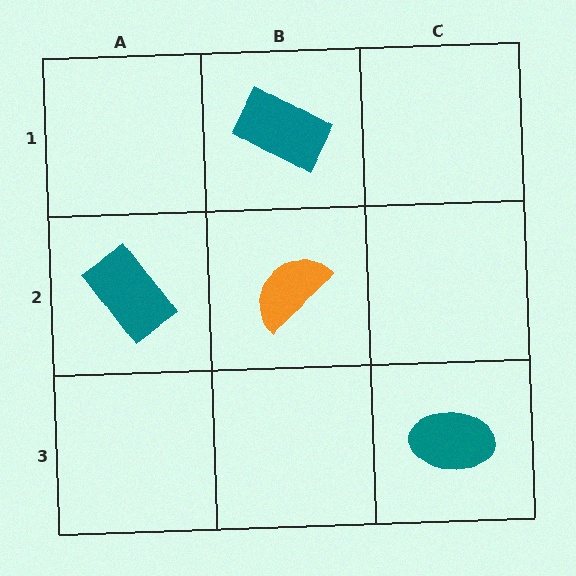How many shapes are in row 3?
1 shape.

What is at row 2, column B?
An orange semicircle.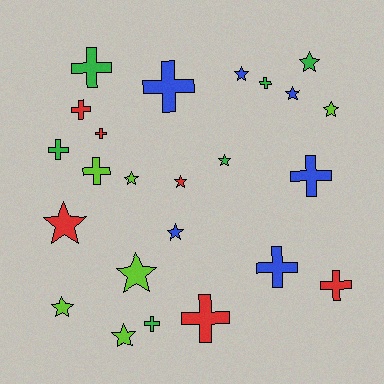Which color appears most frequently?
Green, with 6 objects.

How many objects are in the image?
There are 24 objects.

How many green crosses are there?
There are 4 green crosses.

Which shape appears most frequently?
Star, with 12 objects.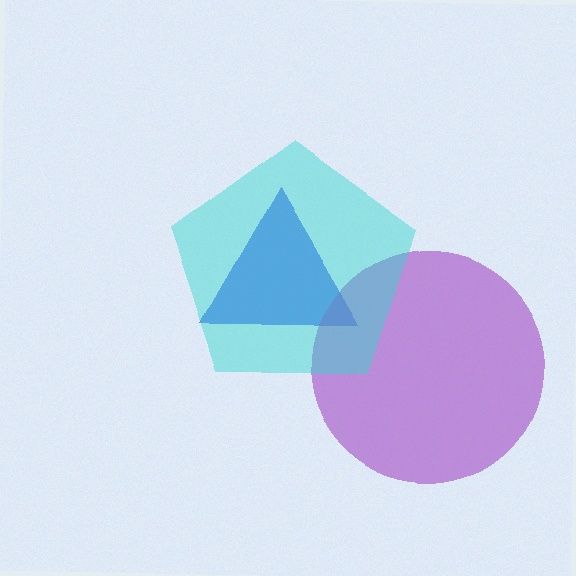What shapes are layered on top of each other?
The layered shapes are: a blue triangle, a purple circle, a cyan pentagon.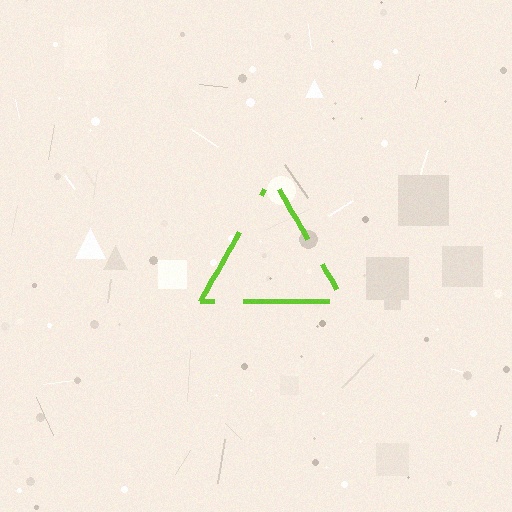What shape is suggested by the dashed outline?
The dashed outline suggests a triangle.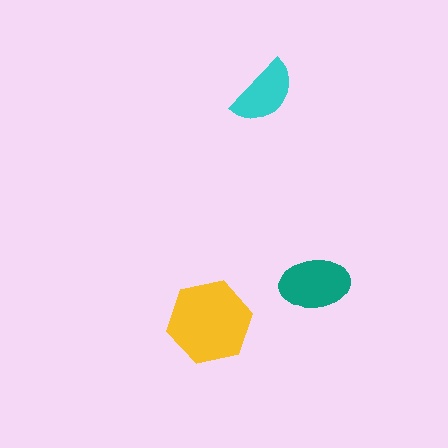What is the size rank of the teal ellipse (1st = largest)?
2nd.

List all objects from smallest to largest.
The cyan semicircle, the teal ellipse, the yellow hexagon.